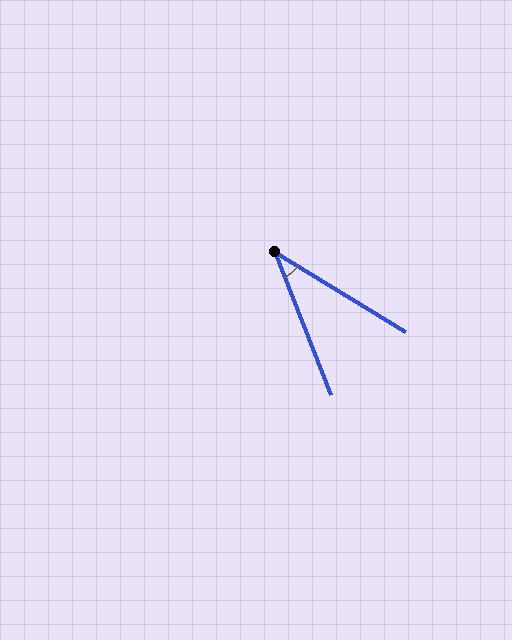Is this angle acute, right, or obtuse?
It is acute.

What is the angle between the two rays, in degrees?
Approximately 37 degrees.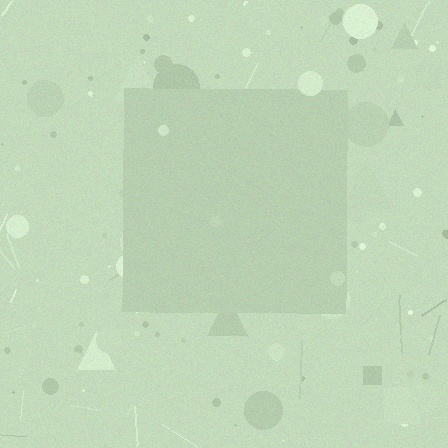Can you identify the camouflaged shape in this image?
The camouflaged shape is a square.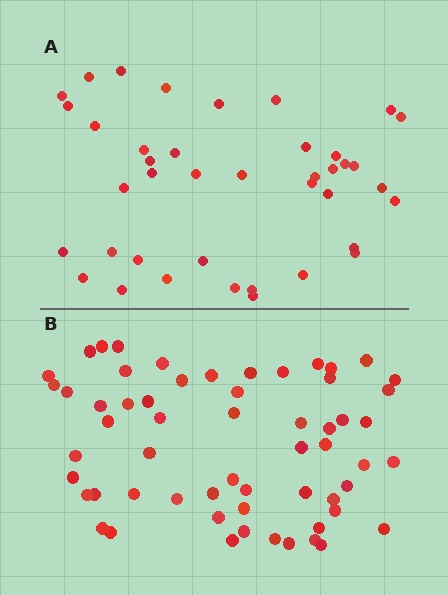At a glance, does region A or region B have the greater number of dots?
Region B (the bottom region) has more dots.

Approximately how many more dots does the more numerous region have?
Region B has approximately 20 more dots than region A.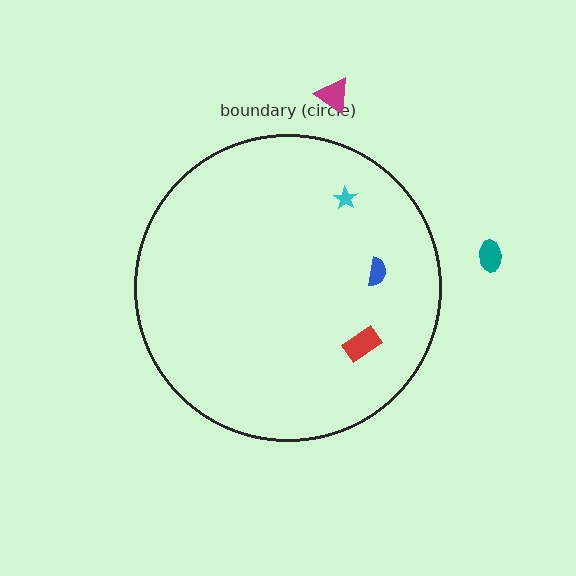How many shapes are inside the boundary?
3 inside, 2 outside.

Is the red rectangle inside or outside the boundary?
Inside.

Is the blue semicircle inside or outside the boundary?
Inside.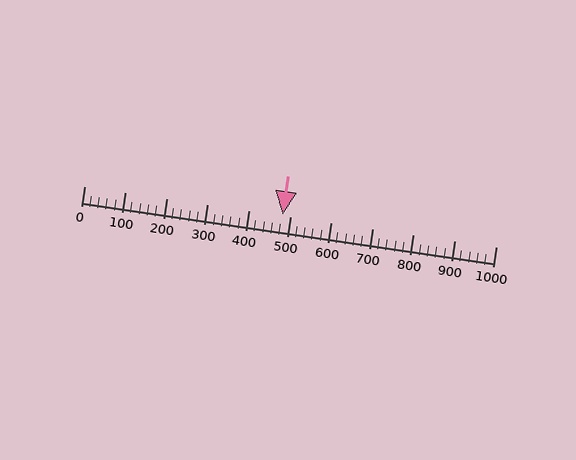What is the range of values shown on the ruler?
The ruler shows values from 0 to 1000.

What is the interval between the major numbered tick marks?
The major tick marks are spaced 100 units apart.